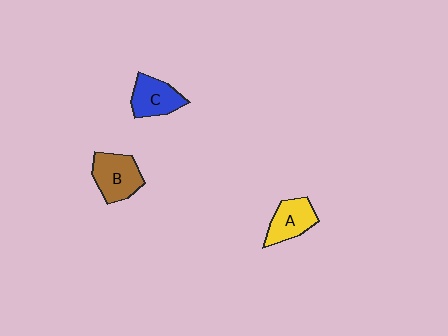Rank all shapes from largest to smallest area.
From largest to smallest: B (brown), C (blue), A (yellow).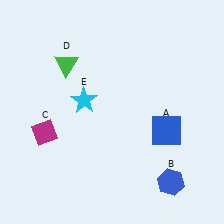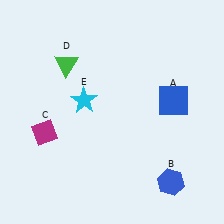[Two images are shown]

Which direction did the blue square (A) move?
The blue square (A) moved up.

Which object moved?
The blue square (A) moved up.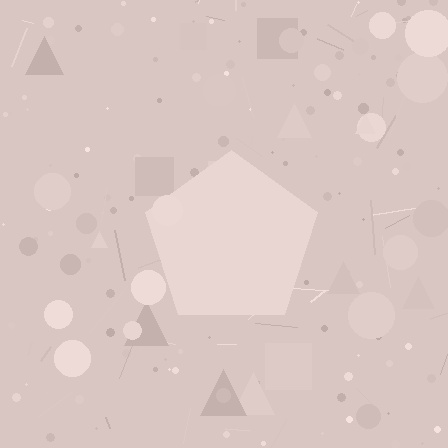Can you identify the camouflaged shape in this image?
The camouflaged shape is a pentagon.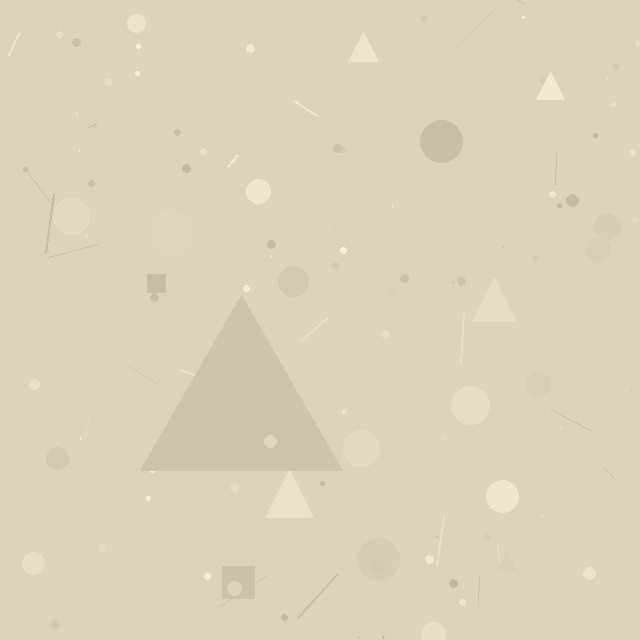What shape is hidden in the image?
A triangle is hidden in the image.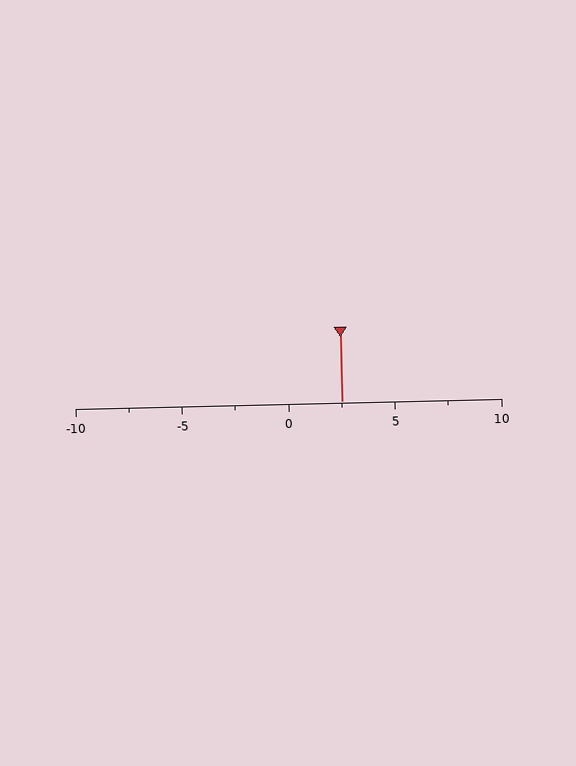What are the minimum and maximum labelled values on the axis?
The axis runs from -10 to 10.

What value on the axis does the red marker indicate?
The marker indicates approximately 2.5.